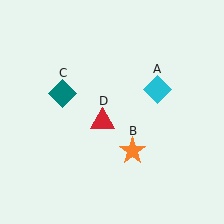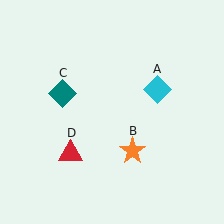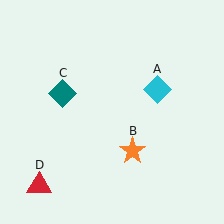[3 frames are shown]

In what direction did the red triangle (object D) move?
The red triangle (object D) moved down and to the left.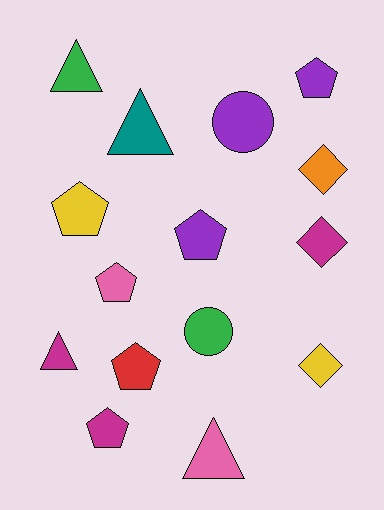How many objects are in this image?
There are 15 objects.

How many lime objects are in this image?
There are no lime objects.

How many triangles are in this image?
There are 4 triangles.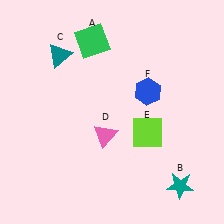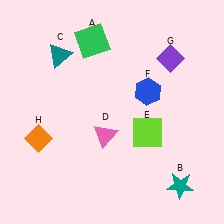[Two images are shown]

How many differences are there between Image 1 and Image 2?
There are 2 differences between the two images.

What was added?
A purple diamond (G), an orange diamond (H) were added in Image 2.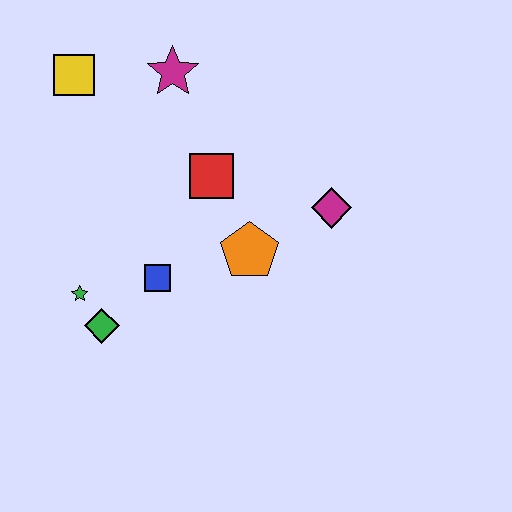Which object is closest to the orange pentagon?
The red square is closest to the orange pentagon.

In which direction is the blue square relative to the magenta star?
The blue square is below the magenta star.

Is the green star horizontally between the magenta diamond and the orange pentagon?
No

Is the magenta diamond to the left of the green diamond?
No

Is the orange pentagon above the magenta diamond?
No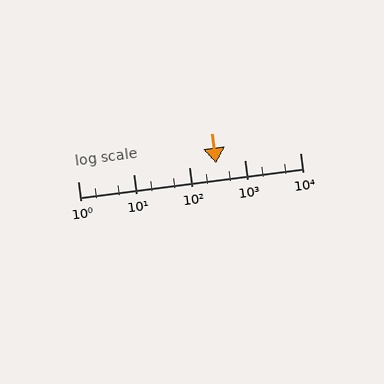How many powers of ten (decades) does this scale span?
The scale spans 4 decades, from 1 to 10000.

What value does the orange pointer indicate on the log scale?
The pointer indicates approximately 310.